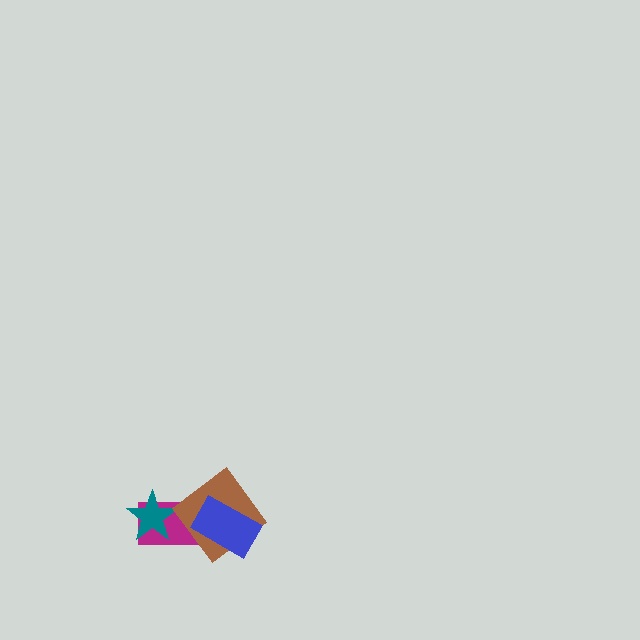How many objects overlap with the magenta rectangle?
3 objects overlap with the magenta rectangle.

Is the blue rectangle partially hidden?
No, no other shape covers it.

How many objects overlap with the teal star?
2 objects overlap with the teal star.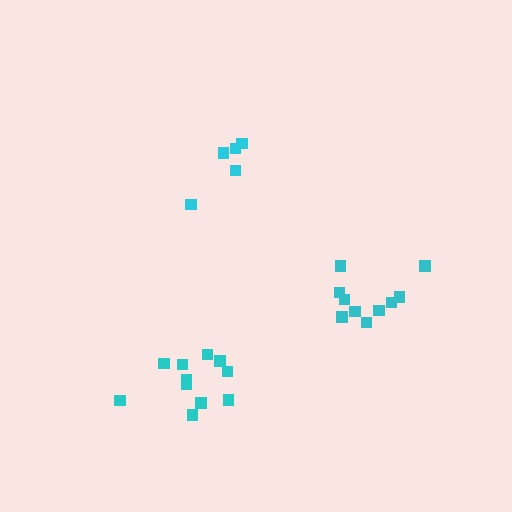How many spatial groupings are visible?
There are 3 spatial groupings.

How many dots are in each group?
Group 1: 5 dots, Group 2: 11 dots, Group 3: 10 dots (26 total).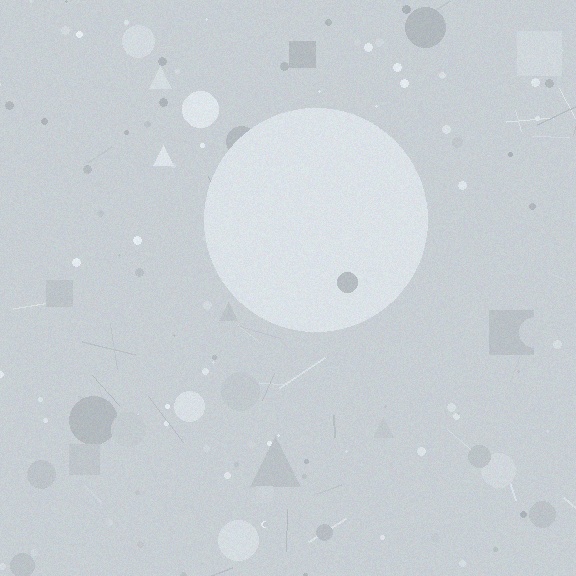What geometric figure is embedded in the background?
A circle is embedded in the background.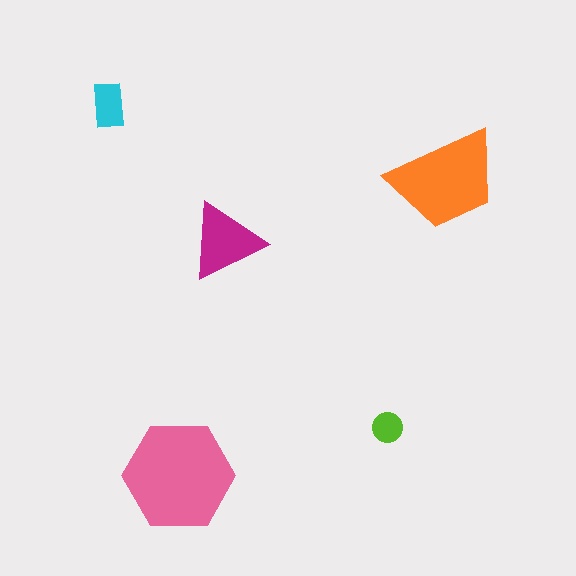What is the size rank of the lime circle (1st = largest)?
5th.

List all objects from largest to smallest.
The pink hexagon, the orange trapezoid, the magenta triangle, the cyan rectangle, the lime circle.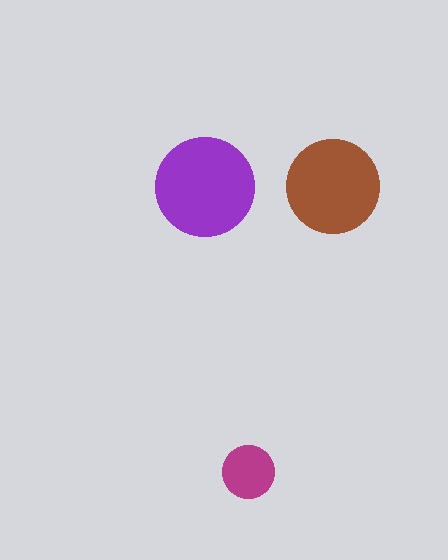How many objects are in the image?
There are 3 objects in the image.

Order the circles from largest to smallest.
the purple one, the brown one, the magenta one.